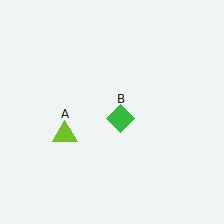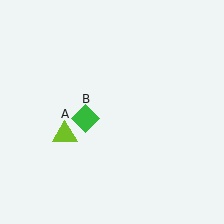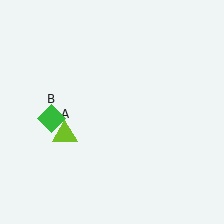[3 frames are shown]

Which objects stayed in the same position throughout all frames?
Lime triangle (object A) remained stationary.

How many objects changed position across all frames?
1 object changed position: green diamond (object B).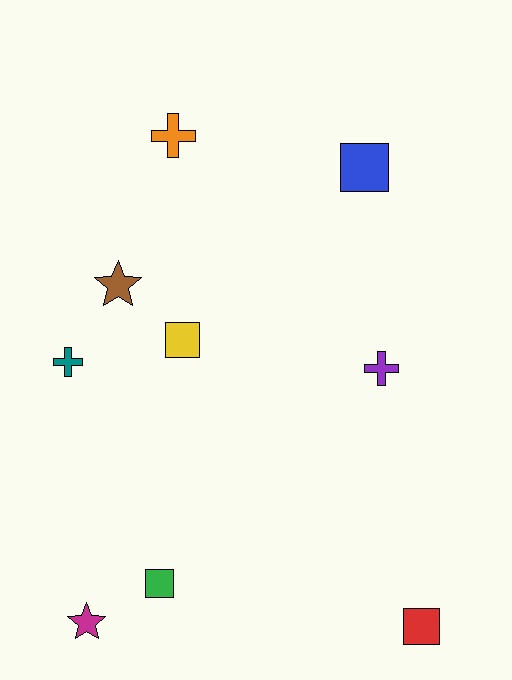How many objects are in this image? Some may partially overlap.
There are 9 objects.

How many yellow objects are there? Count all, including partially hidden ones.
There is 1 yellow object.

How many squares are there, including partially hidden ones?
There are 4 squares.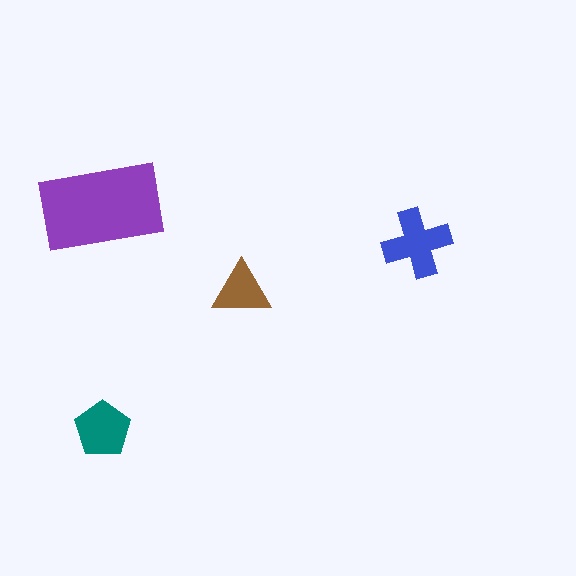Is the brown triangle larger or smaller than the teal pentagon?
Smaller.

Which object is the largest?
The purple rectangle.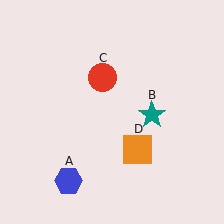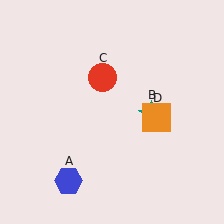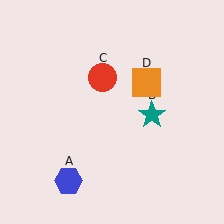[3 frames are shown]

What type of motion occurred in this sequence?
The orange square (object D) rotated counterclockwise around the center of the scene.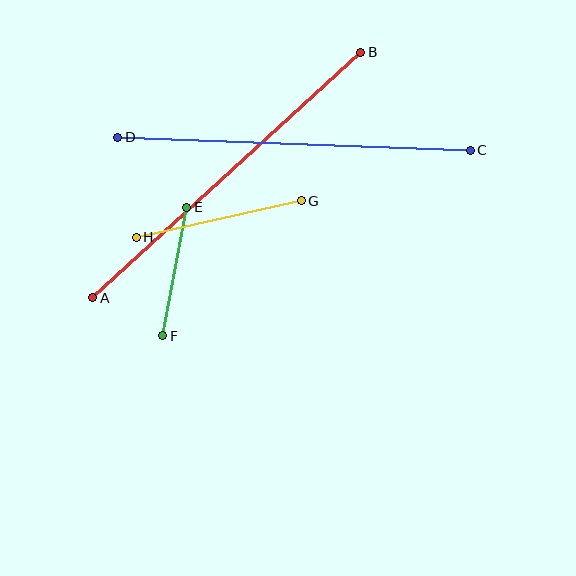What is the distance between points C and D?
The distance is approximately 353 pixels.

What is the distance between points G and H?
The distance is approximately 169 pixels.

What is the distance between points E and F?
The distance is approximately 131 pixels.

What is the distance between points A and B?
The distance is approximately 364 pixels.